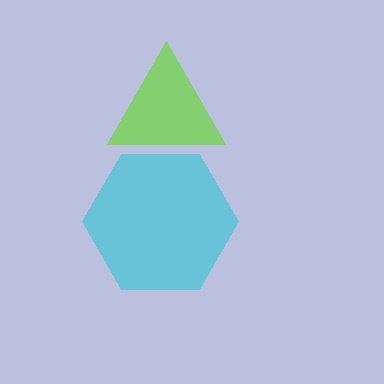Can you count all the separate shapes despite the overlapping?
Yes, there are 2 separate shapes.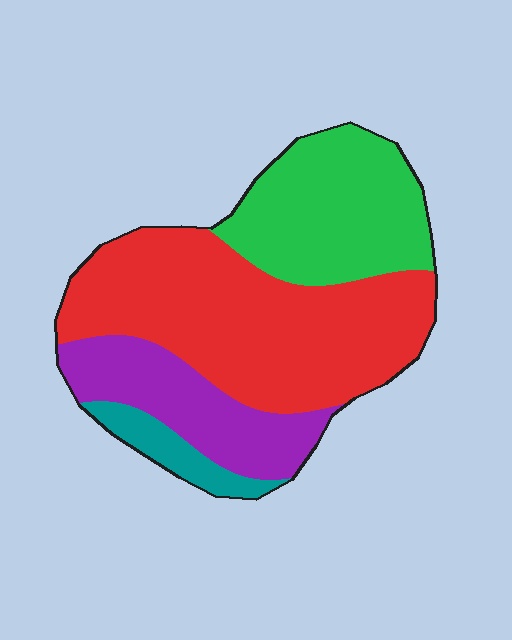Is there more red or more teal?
Red.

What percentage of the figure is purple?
Purple takes up between a sixth and a third of the figure.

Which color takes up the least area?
Teal, at roughly 5%.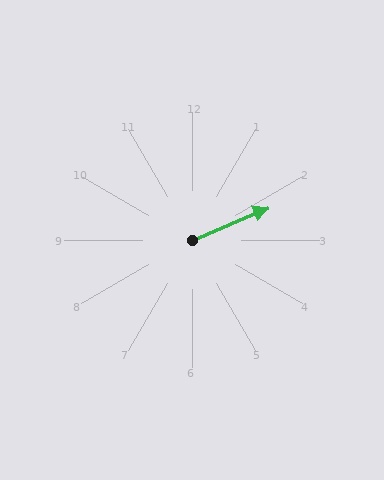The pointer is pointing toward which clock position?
Roughly 2 o'clock.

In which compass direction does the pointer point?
Northeast.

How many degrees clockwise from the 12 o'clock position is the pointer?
Approximately 67 degrees.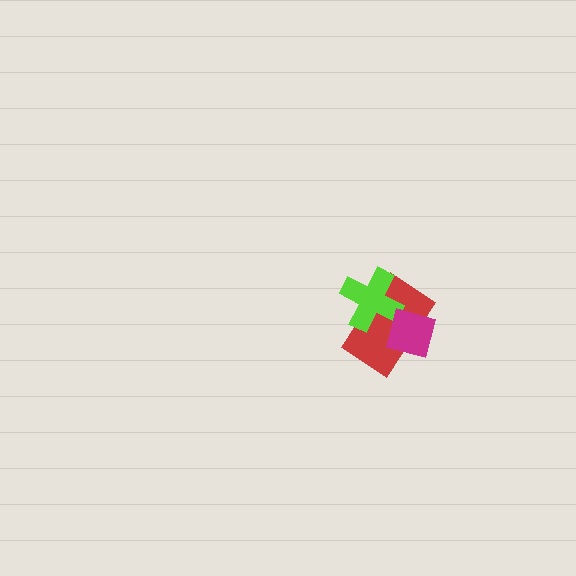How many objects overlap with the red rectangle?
2 objects overlap with the red rectangle.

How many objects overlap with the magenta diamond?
2 objects overlap with the magenta diamond.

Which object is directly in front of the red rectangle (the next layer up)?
The lime cross is directly in front of the red rectangle.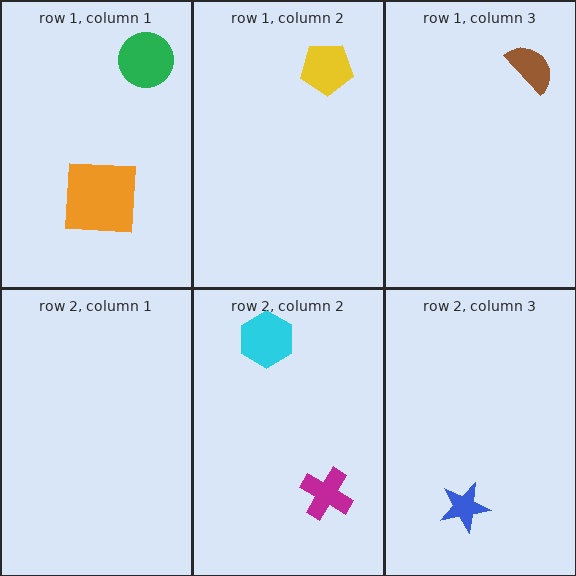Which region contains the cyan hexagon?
The row 2, column 2 region.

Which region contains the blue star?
The row 2, column 3 region.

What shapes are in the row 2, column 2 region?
The magenta cross, the cyan hexagon.